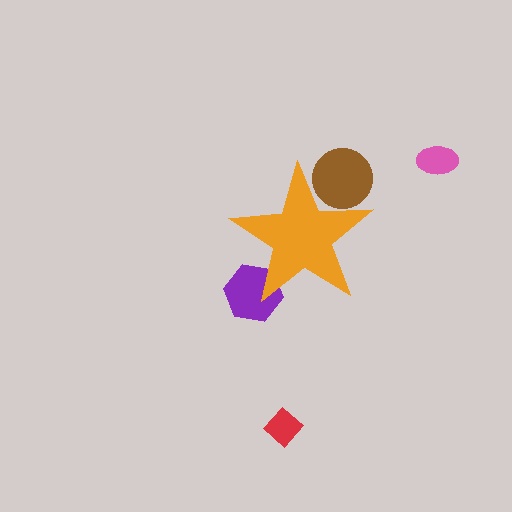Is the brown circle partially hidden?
Yes, the brown circle is partially hidden behind the orange star.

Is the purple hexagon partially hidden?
Yes, the purple hexagon is partially hidden behind the orange star.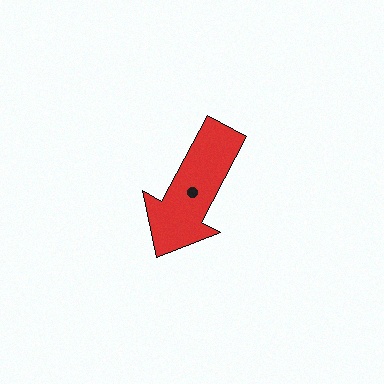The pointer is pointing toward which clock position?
Roughly 7 o'clock.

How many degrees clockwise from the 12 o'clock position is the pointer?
Approximately 208 degrees.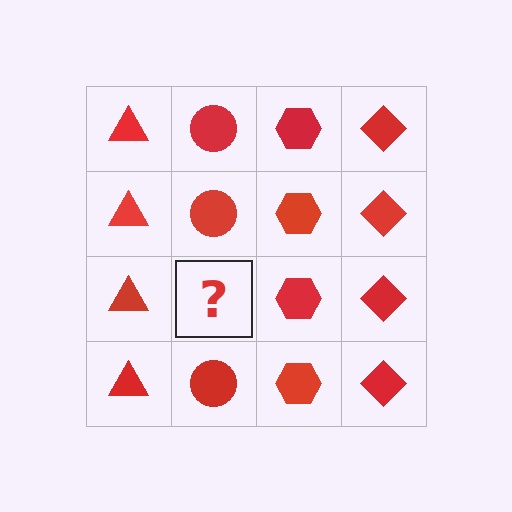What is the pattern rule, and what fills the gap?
The rule is that each column has a consistent shape. The gap should be filled with a red circle.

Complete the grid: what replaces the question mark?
The question mark should be replaced with a red circle.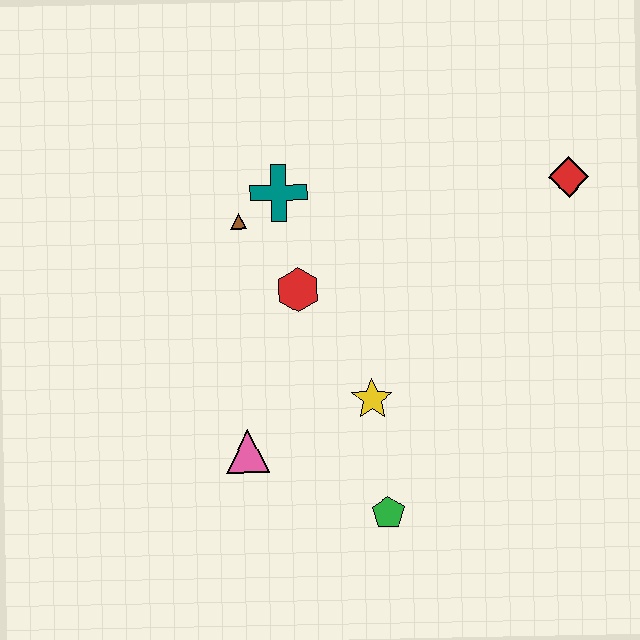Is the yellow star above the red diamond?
No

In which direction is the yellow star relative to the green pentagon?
The yellow star is above the green pentagon.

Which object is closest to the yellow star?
The green pentagon is closest to the yellow star.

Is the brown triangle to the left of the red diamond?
Yes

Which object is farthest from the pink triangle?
The red diamond is farthest from the pink triangle.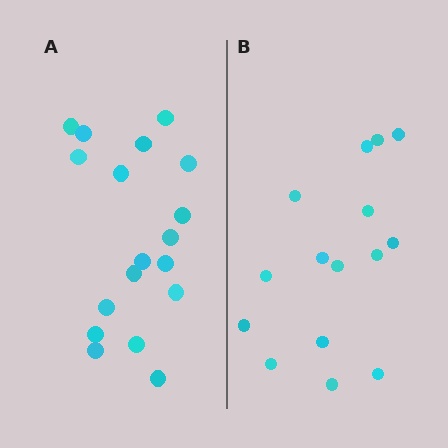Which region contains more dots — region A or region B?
Region A (the left region) has more dots.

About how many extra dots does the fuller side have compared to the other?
Region A has just a few more — roughly 2 or 3 more dots than region B.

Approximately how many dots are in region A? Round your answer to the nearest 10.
About 20 dots. (The exact count is 18, which rounds to 20.)